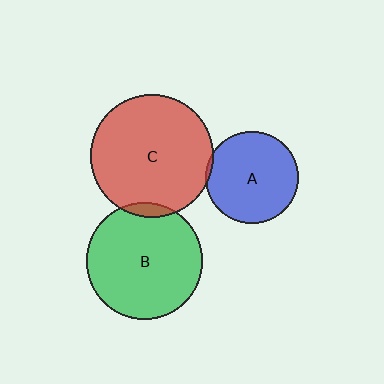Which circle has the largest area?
Circle C (red).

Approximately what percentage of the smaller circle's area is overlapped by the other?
Approximately 5%.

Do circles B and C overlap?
Yes.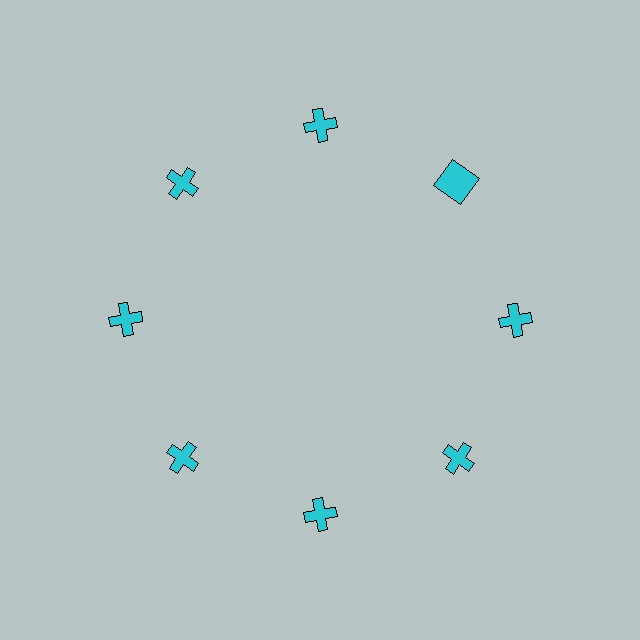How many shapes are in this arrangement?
There are 8 shapes arranged in a ring pattern.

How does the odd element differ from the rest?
It has a different shape: square instead of cross.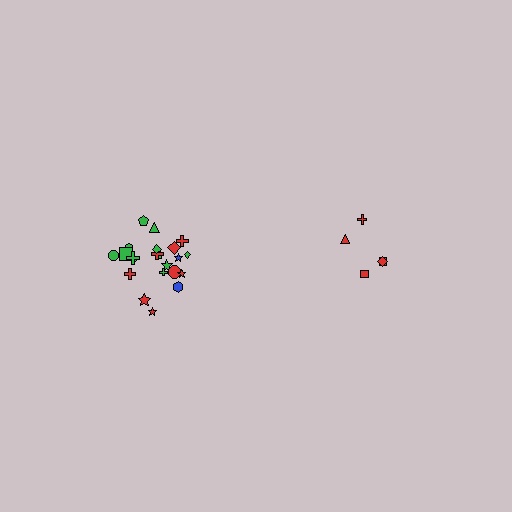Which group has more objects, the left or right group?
The left group.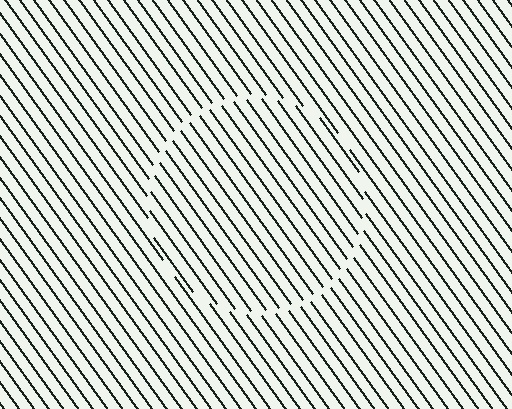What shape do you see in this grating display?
An illusory circle. The interior of the shape contains the same grating, shifted by half a period — the contour is defined by the phase discontinuity where line-ends from the inner and outer gratings abut.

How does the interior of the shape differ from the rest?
The interior of the shape contains the same grating, shifted by half a period — the contour is defined by the phase discontinuity where line-ends from the inner and outer gratings abut.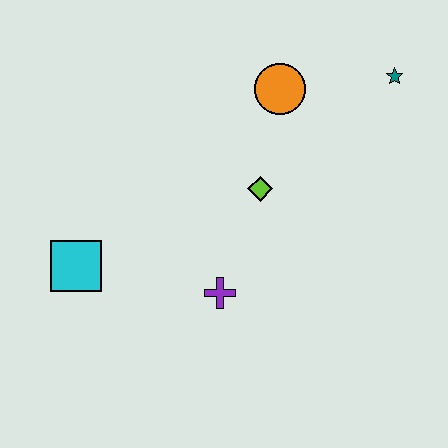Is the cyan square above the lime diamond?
No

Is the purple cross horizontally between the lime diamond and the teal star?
No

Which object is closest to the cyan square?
The purple cross is closest to the cyan square.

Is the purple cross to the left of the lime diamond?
Yes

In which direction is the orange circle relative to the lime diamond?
The orange circle is above the lime diamond.